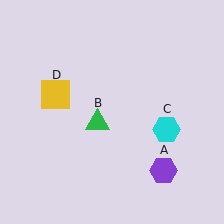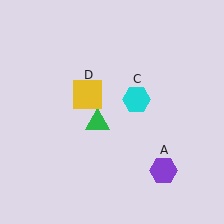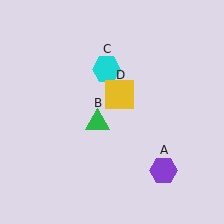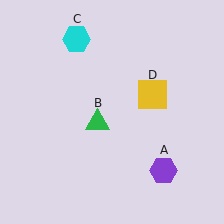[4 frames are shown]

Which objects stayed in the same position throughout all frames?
Purple hexagon (object A) and green triangle (object B) remained stationary.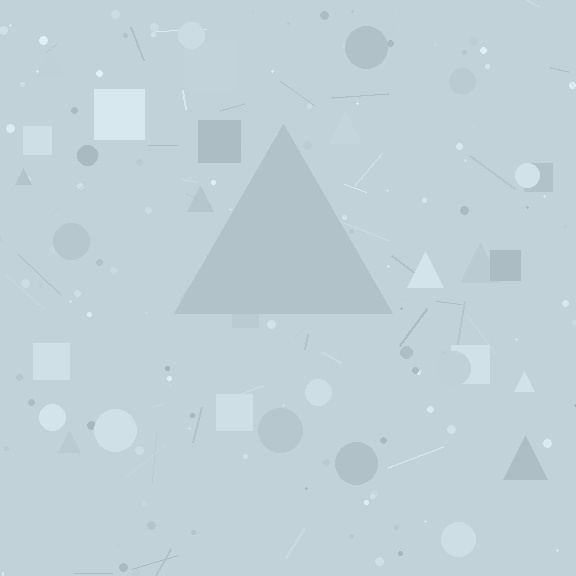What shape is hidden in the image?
A triangle is hidden in the image.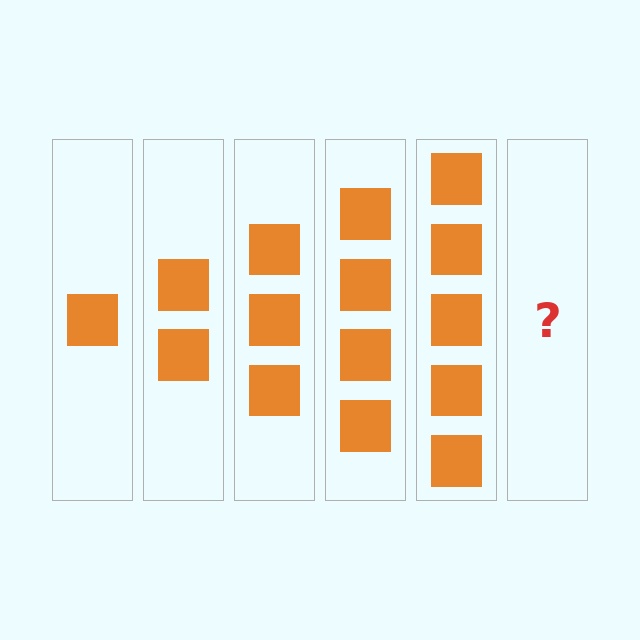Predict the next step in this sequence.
The next step is 6 squares.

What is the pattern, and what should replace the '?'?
The pattern is that each step adds one more square. The '?' should be 6 squares.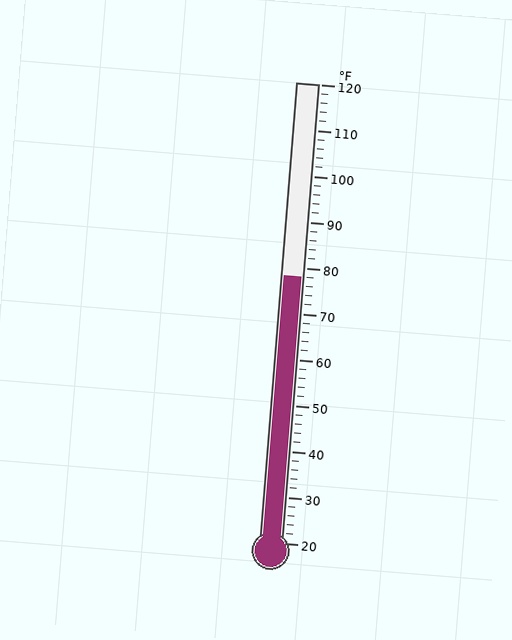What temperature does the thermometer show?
The thermometer shows approximately 78°F.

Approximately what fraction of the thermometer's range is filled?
The thermometer is filled to approximately 60% of its range.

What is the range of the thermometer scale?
The thermometer scale ranges from 20°F to 120°F.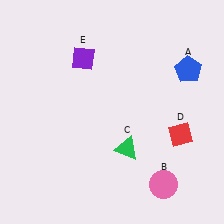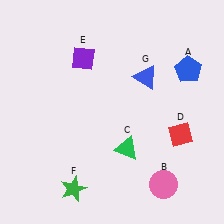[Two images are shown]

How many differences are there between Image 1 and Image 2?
There are 2 differences between the two images.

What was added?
A green star (F), a blue triangle (G) were added in Image 2.